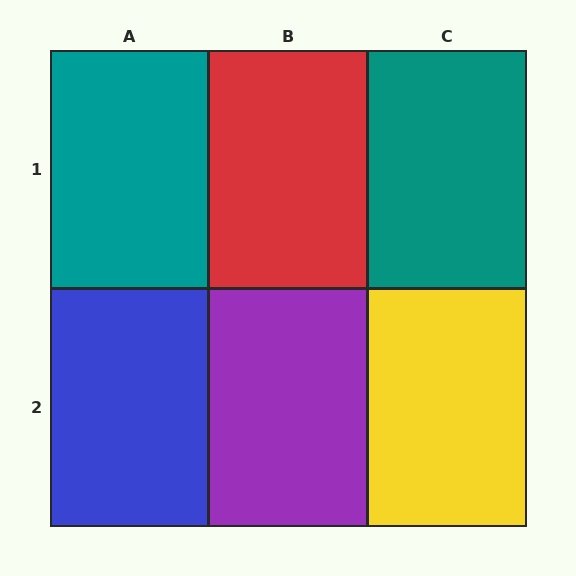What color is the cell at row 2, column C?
Yellow.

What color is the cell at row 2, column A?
Blue.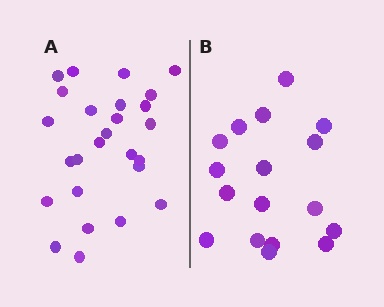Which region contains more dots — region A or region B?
Region A (the left region) has more dots.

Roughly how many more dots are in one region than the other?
Region A has roughly 8 or so more dots than region B.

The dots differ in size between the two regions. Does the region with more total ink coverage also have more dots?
No. Region B has more total ink coverage because its dots are larger, but region A actually contains more individual dots. Total area can be misleading — the number of items is what matters here.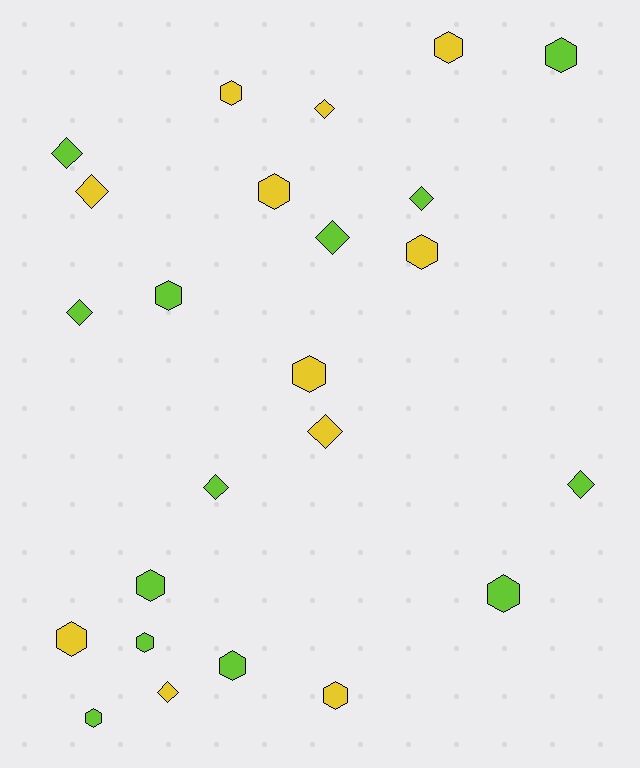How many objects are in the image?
There are 24 objects.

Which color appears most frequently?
Lime, with 13 objects.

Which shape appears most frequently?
Hexagon, with 14 objects.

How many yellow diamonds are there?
There are 4 yellow diamonds.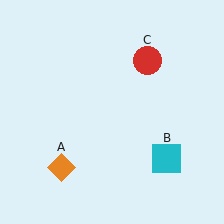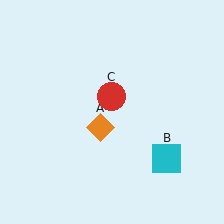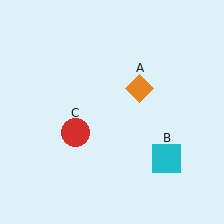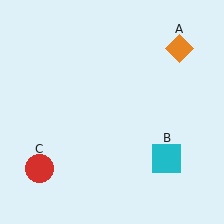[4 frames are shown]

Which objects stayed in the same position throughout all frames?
Cyan square (object B) remained stationary.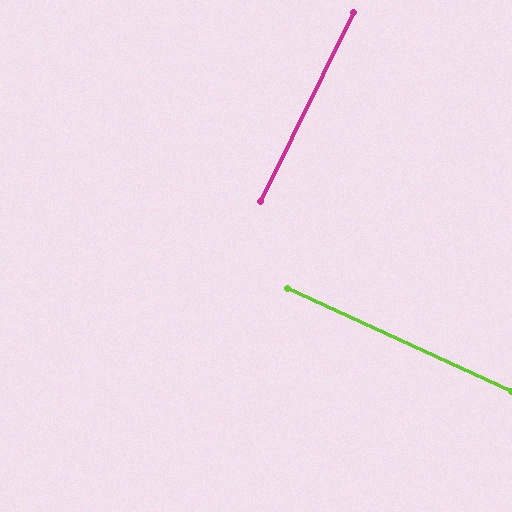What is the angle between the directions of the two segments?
Approximately 88 degrees.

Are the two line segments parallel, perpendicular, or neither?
Perpendicular — they meet at approximately 88°.